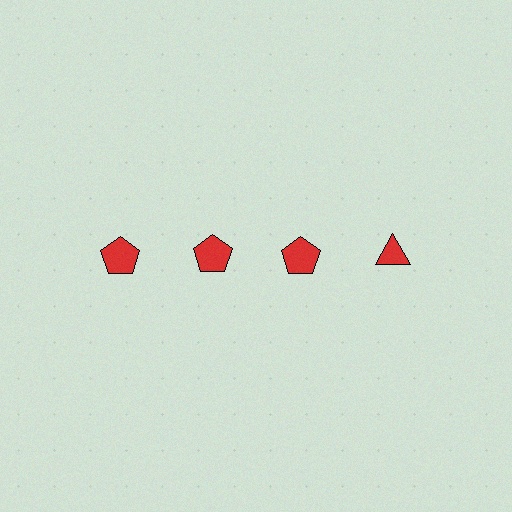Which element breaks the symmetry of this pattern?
The red triangle in the top row, second from right column breaks the symmetry. All other shapes are red pentagons.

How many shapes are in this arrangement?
There are 4 shapes arranged in a grid pattern.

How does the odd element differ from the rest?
It has a different shape: triangle instead of pentagon.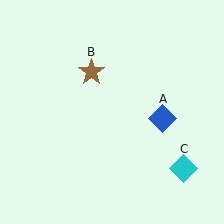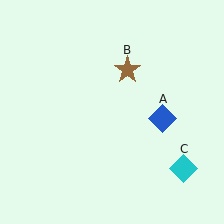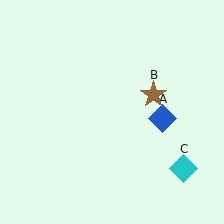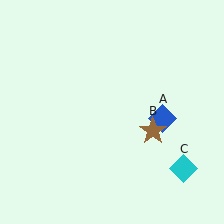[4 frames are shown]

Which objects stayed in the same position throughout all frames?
Blue diamond (object A) and cyan diamond (object C) remained stationary.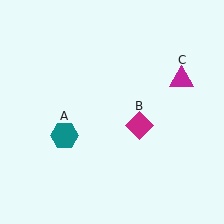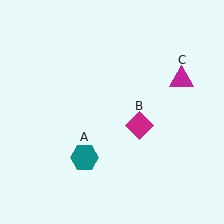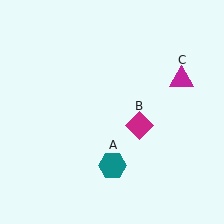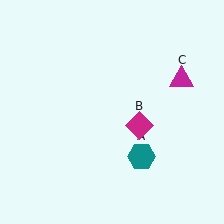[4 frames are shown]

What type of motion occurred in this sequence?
The teal hexagon (object A) rotated counterclockwise around the center of the scene.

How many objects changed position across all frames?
1 object changed position: teal hexagon (object A).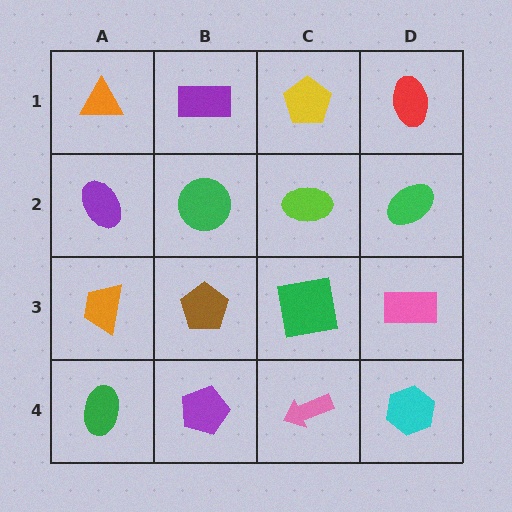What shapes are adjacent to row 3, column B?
A green circle (row 2, column B), a purple pentagon (row 4, column B), an orange trapezoid (row 3, column A), a green square (row 3, column C).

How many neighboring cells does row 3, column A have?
3.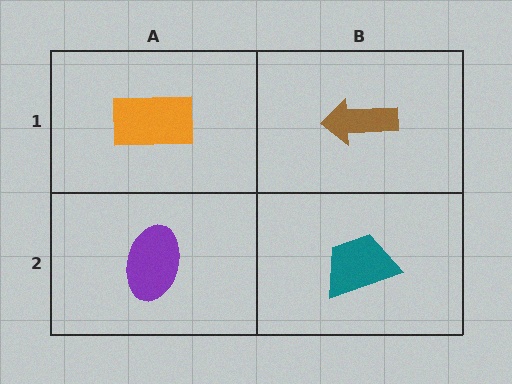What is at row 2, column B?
A teal trapezoid.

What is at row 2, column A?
A purple ellipse.